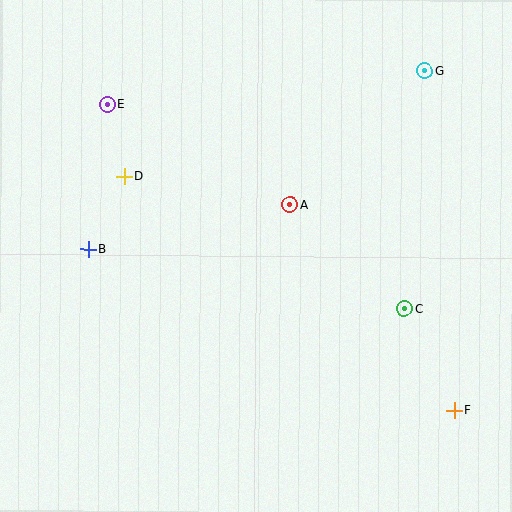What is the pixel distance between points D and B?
The distance between D and B is 81 pixels.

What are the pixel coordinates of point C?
Point C is at (404, 309).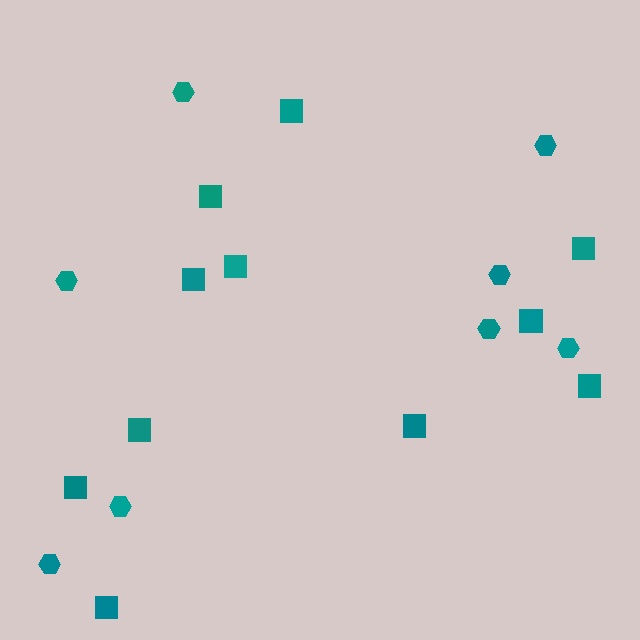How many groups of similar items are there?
There are 2 groups: one group of squares (11) and one group of hexagons (8).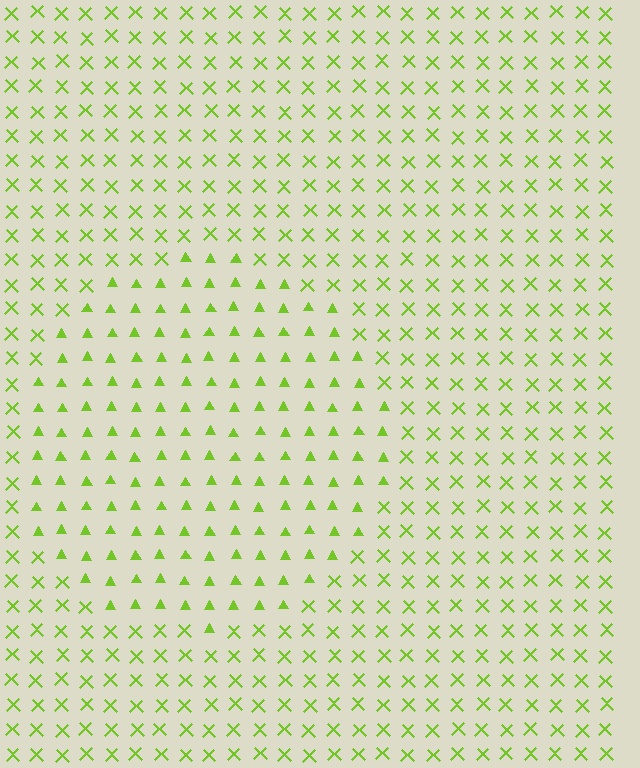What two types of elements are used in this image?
The image uses triangles inside the circle region and X marks outside it.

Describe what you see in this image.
The image is filled with small lime elements arranged in a uniform grid. A circle-shaped region contains triangles, while the surrounding area contains X marks. The boundary is defined purely by the change in element shape.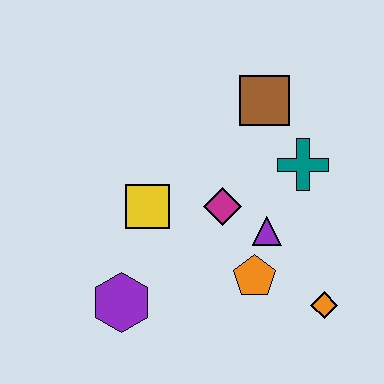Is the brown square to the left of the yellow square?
No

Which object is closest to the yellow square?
The magenta diamond is closest to the yellow square.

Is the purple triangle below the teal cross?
Yes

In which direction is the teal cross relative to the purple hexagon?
The teal cross is to the right of the purple hexagon.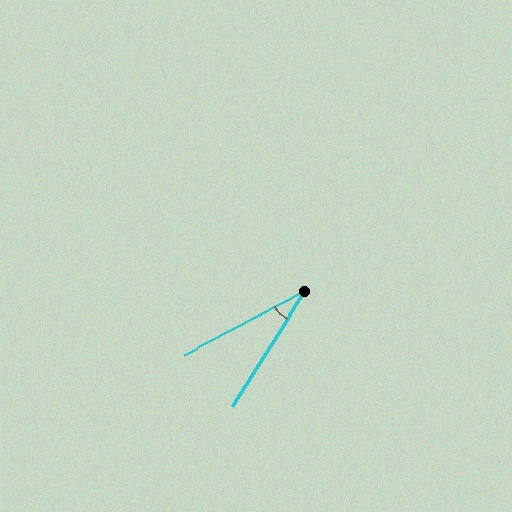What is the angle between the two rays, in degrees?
Approximately 30 degrees.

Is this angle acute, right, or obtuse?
It is acute.